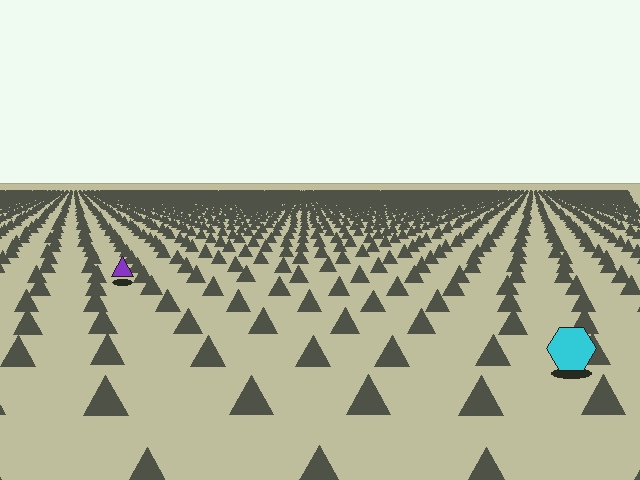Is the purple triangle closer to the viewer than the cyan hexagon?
No. The cyan hexagon is closer — you can tell from the texture gradient: the ground texture is coarser near it.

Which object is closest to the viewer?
The cyan hexagon is closest. The texture marks near it are larger and more spread out.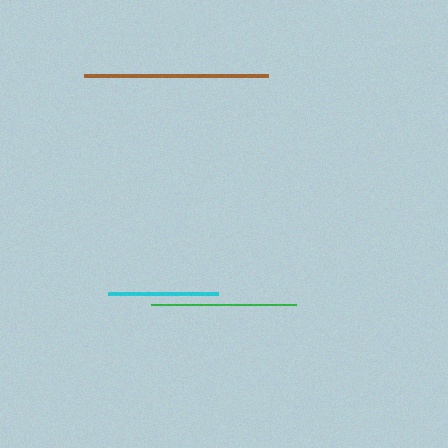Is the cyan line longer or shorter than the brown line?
The brown line is longer than the cyan line.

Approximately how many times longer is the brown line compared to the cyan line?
The brown line is approximately 1.7 times the length of the cyan line.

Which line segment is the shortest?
The cyan line is the shortest at approximately 110 pixels.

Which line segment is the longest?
The brown line is the longest at approximately 184 pixels.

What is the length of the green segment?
The green segment is approximately 145 pixels long.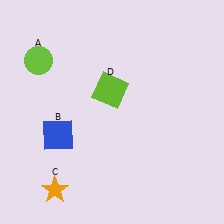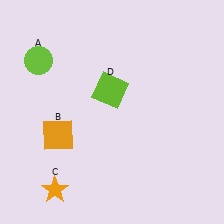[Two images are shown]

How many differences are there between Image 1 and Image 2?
There is 1 difference between the two images.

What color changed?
The square (B) changed from blue in Image 1 to orange in Image 2.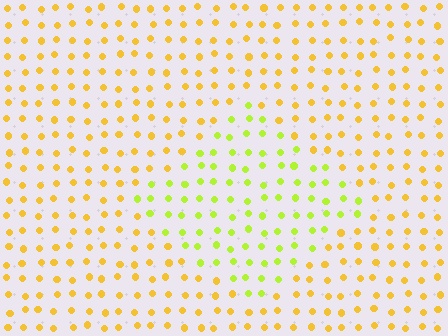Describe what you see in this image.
The image is filled with small yellow elements in a uniform arrangement. A diamond-shaped region is visible where the elements are tinted to a slightly different hue, forming a subtle color boundary.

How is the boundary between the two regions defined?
The boundary is defined purely by a slight shift in hue (about 36 degrees). Spacing, size, and orientation are identical on both sides.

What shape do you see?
I see a diamond.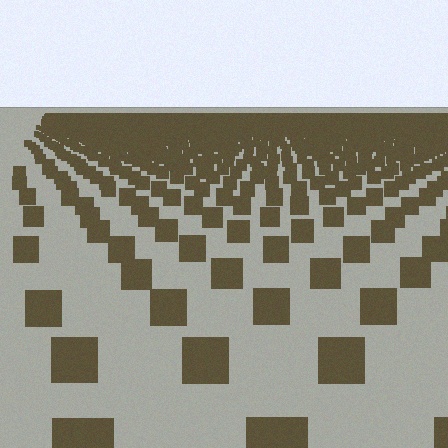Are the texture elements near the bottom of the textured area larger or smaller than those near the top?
Larger. Near the bottom, elements are closer to the viewer and appear at a bigger on-screen size.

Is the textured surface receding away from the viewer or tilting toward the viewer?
The surface is receding away from the viewer. Texture elements get smaller and denser toward the top.